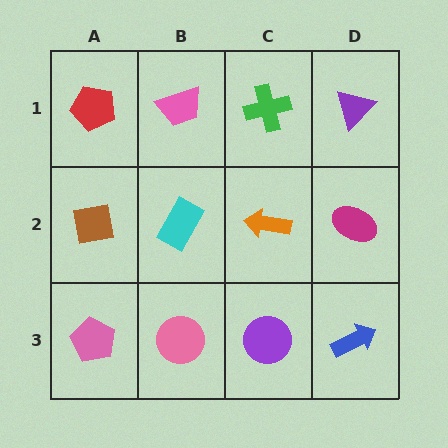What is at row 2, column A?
A brown square.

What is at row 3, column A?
A pink pentagon.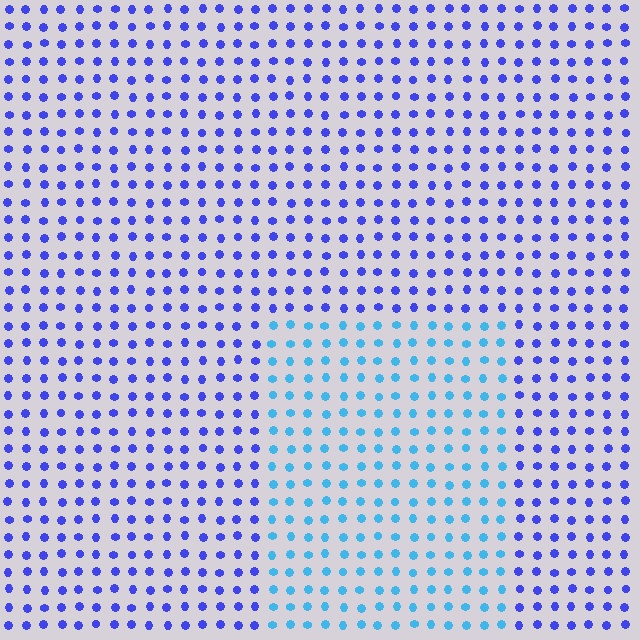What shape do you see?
I see a rectangle.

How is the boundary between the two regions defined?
The boundary is defined purely by a slight shift in hue (about 41 degrees). Spacing, size, and orientation are identical on both sides.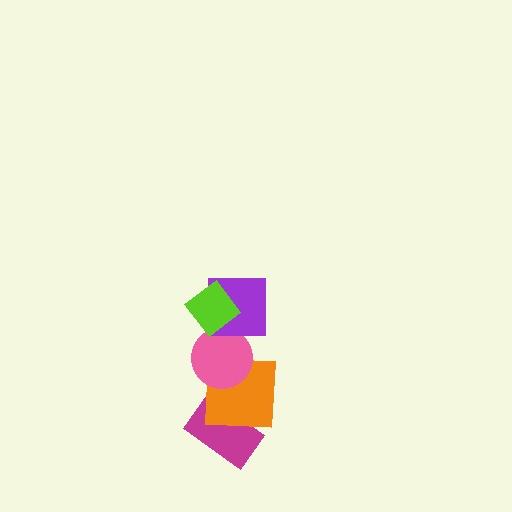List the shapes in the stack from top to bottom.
From top to bottom: the lime diamond, the purple square, the pink circle, the orange square, the magenta rectangle.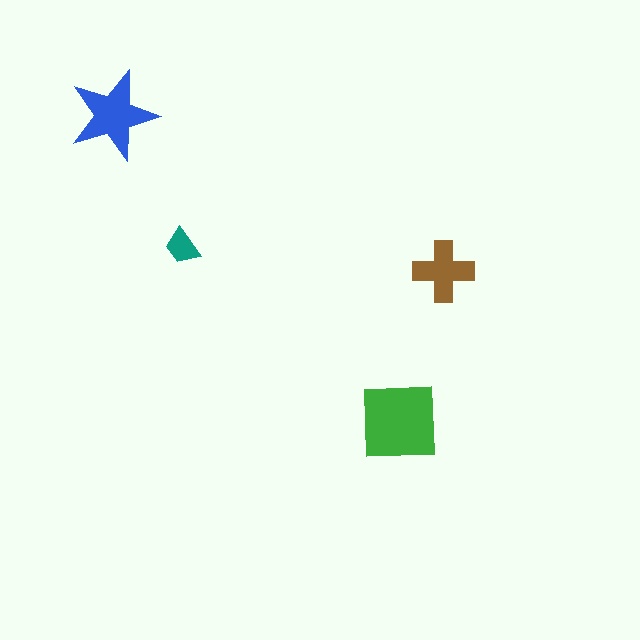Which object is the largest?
The green square.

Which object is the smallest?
The teal trapezoid.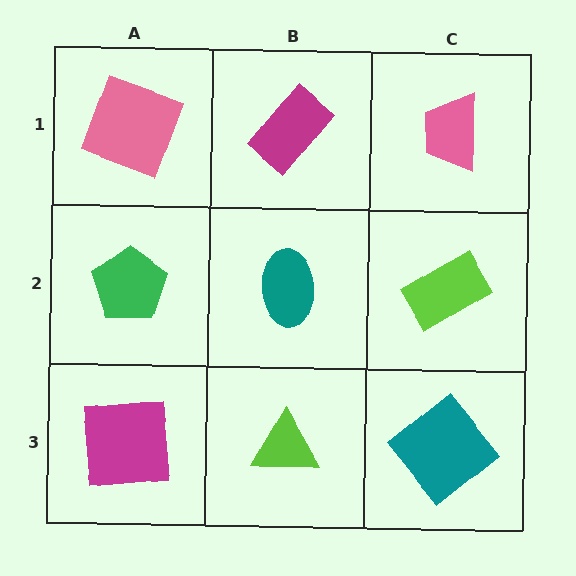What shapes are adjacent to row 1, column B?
A teal ellipse (row 2, column B), a pink square (row 1, column A), a pink trapezoid (row 1, column C).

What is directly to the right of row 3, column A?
A lime triangle.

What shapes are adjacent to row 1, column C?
A lime rectangle (row 2, column C), a magenta rectangle (row 1, column B).